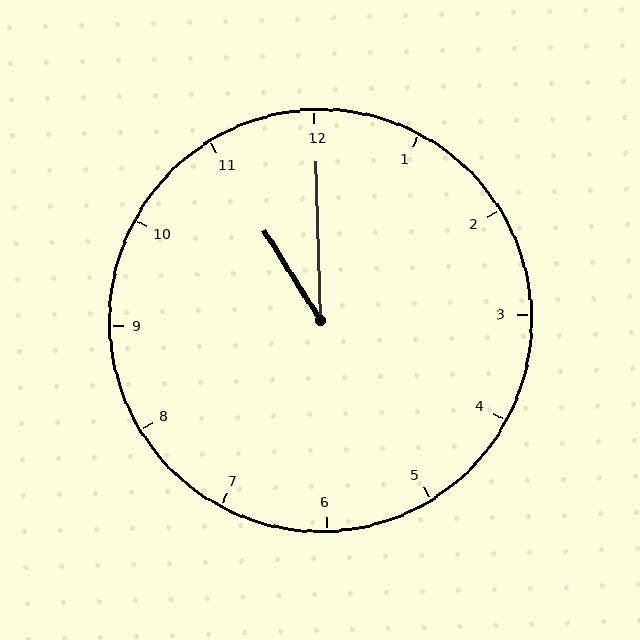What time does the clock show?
11:00.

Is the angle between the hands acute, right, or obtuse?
It is acute.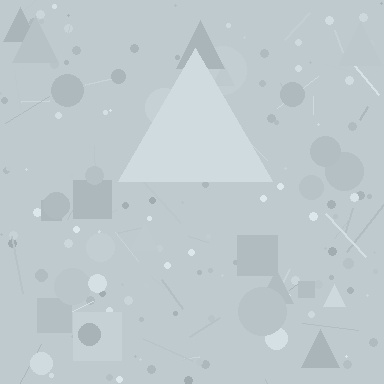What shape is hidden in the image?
A triangle is hidden in the image.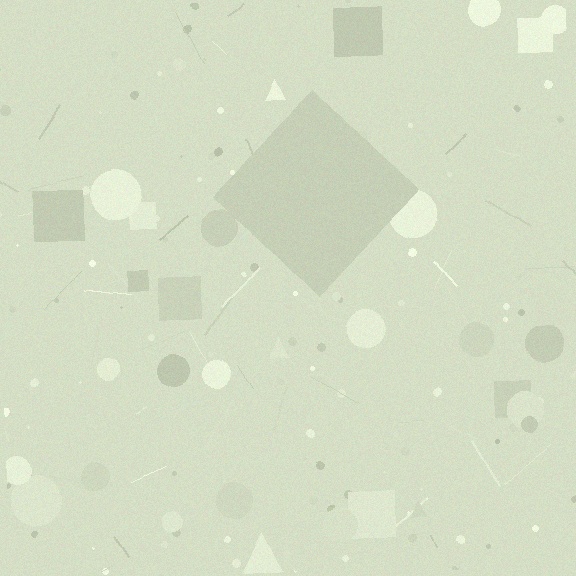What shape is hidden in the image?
A diamond is hidden in the image.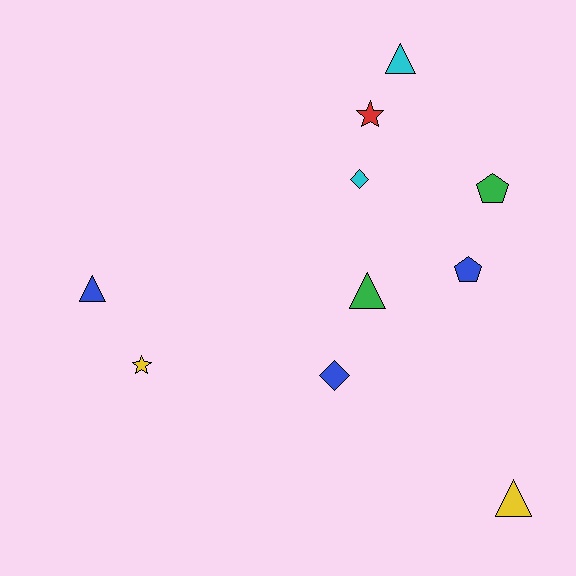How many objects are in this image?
There are 10 objects.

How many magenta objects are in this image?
There are no magenta objects.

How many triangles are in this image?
There are 4 triangles.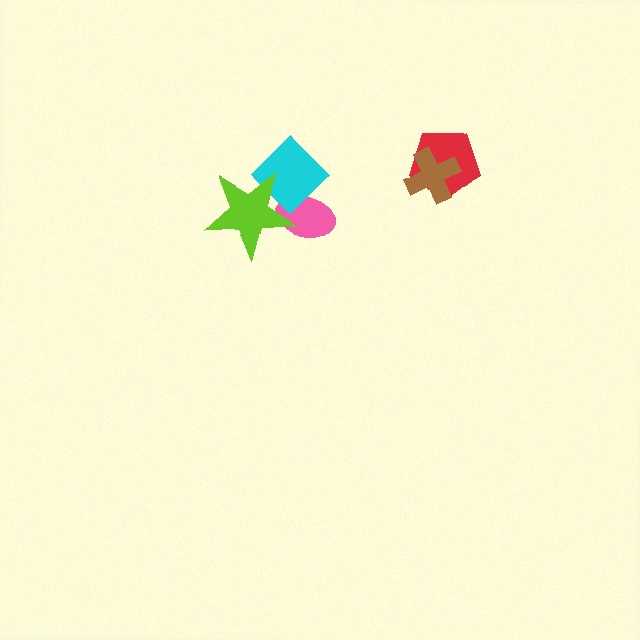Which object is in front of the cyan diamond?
The lime star is in front of the cyan diamond.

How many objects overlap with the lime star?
2 objects overlap with the lime star.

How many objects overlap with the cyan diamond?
2 objects overlap with the cyan diamond.